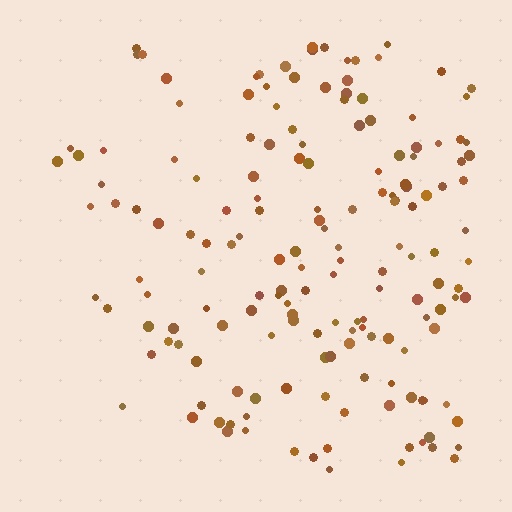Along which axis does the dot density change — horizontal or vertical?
Horizontal.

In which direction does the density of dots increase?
From left to right, with the right side densest.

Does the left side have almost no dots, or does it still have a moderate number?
Still a moderate number, just noticeably fewer than the right.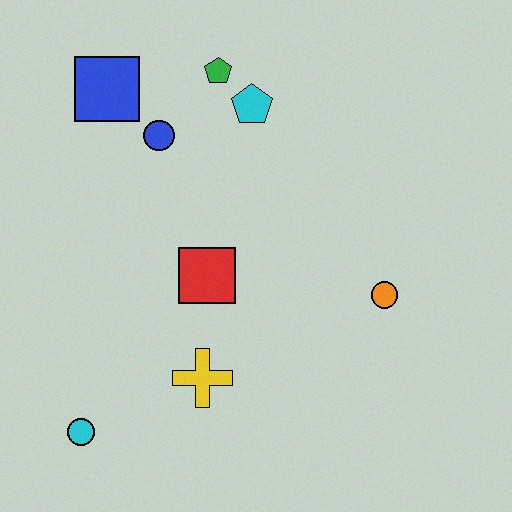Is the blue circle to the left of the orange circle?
Yes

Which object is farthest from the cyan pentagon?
The cyan circle is farthest from the cyan pentagon.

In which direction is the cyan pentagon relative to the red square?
The cyan pentagon is above the red square.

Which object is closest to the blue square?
The blue circle is closest to the blue square.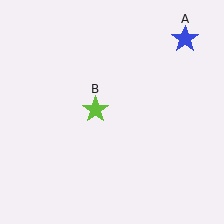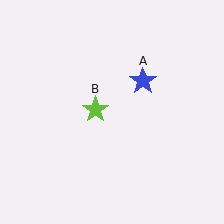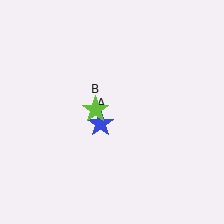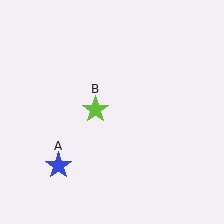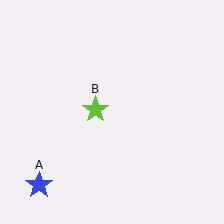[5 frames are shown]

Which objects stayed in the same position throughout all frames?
Lime star (object B) remained stationary.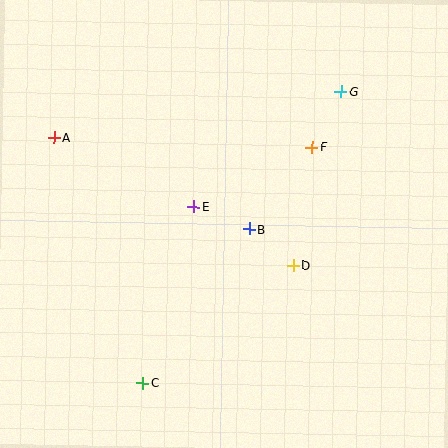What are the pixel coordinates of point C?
Point C is at (143, 383).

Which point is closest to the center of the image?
Point B at (249, 229) is closest to the center.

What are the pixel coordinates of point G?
Point G is at (341, 92).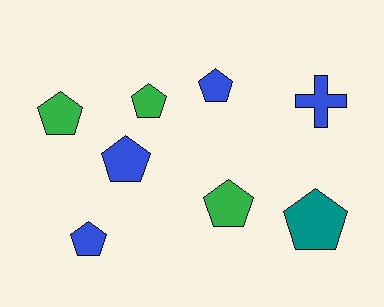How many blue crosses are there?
There is 1 blue cross.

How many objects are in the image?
There are 8 objects.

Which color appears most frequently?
Blue, with 4 objects.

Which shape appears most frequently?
Pentagon, with 7 objects.